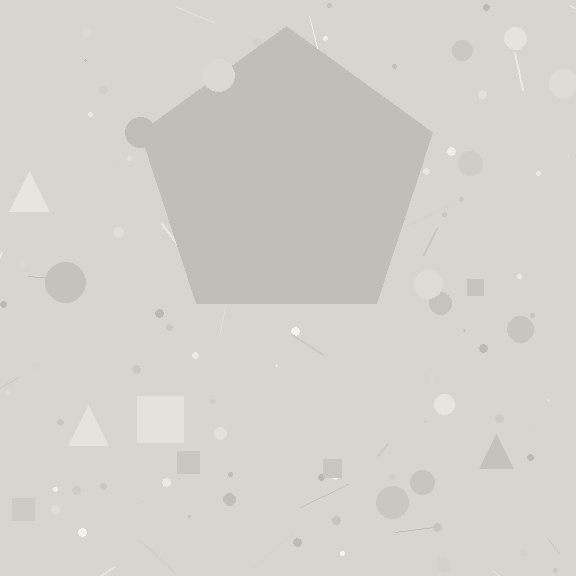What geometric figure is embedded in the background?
A pentagon is embedded in the background.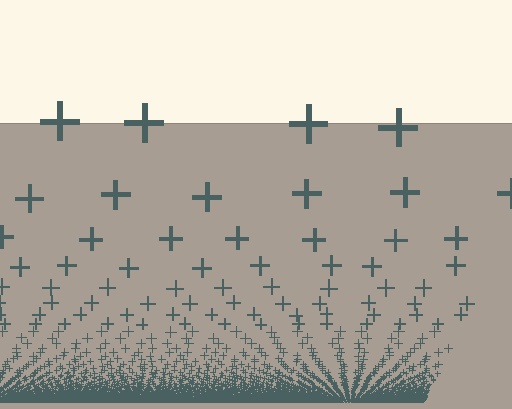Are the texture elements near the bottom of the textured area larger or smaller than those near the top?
Smaller. The gradient is inverted — elements near the bottom are smaller and denser.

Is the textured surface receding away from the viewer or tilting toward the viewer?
The surface appears to tilt toward the viewer. Texture elements get larger and sparser toward the top.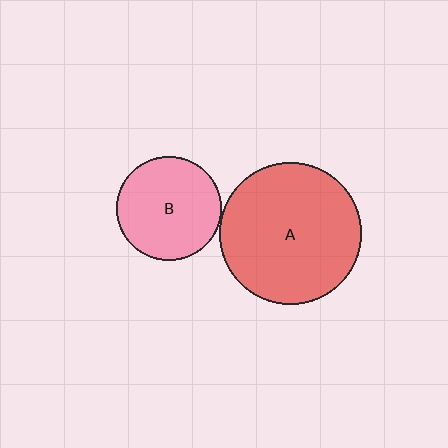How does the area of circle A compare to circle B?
Approximately 1.8 times.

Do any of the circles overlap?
No, none of the circles overlap.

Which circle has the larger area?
Circle A (red).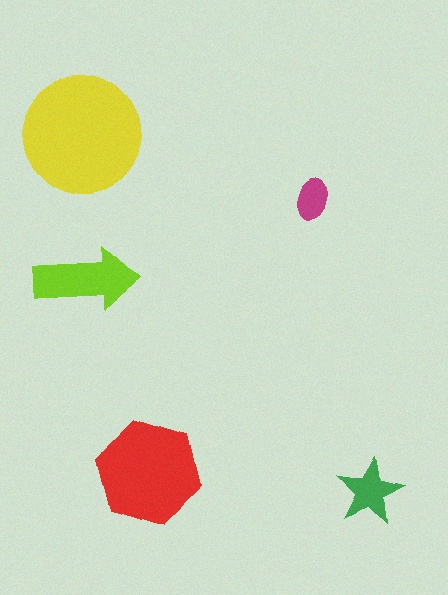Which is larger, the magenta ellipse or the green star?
The green star.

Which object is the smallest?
The magenta ellipse.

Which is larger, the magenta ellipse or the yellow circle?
The yellow circle.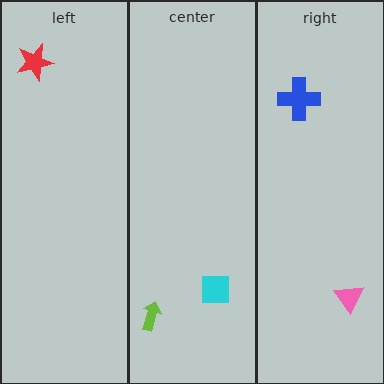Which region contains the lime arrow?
The center region.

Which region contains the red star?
The left region.